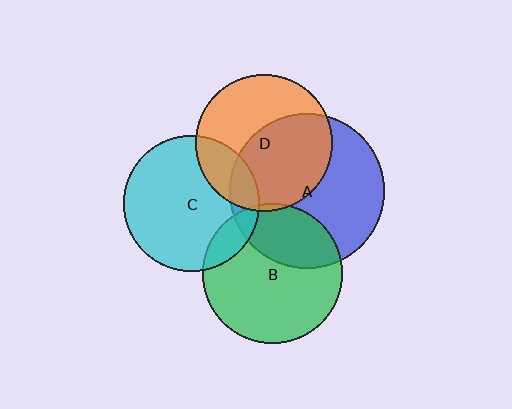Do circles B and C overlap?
Yes.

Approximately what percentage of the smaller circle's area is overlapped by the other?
Approximately 15%.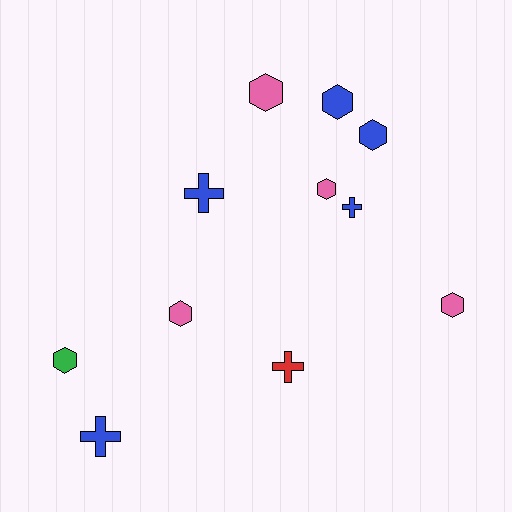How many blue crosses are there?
There are 3 blue crosses.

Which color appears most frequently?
Blue, with 5 objects.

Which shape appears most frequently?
Hexagon, with 7 objects.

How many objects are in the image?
There are 11 objects.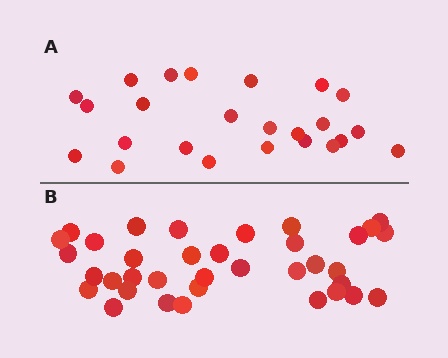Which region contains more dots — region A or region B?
Region B (the bottom region) has more dots.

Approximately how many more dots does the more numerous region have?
Region B has roughly 12 or so more dots than region A.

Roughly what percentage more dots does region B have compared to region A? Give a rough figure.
About 50% more.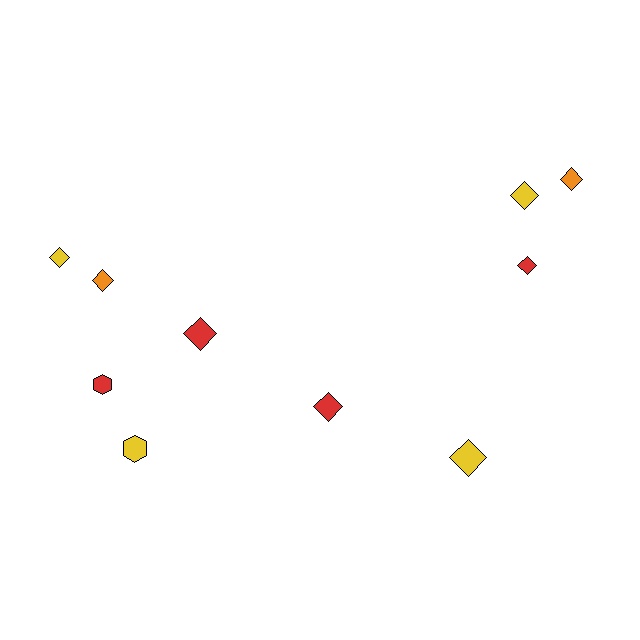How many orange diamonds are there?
There are 2 orange diamonds.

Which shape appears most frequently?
Diamond, with 8 objects.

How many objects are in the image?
There are 10 objects.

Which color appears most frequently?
Red, with 4 objects.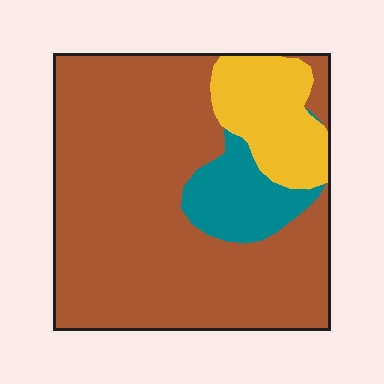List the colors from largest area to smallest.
From largest to smallest: brown, yellow, teal.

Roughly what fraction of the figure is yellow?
Yellow takes up less than a sixth of the figure.